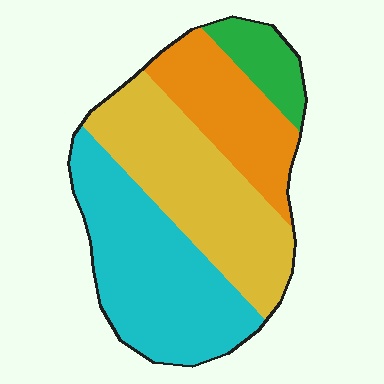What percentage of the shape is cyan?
Cyan takes up about three eighths (3/8) of the shape.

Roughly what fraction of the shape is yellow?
Yellow takes up about one third (1/3) of the shape.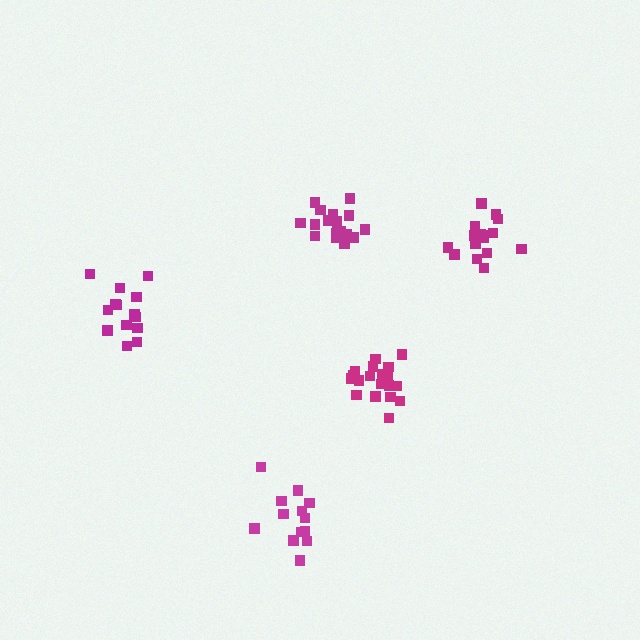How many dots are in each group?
Group 1: 13 dots, Group 2: 19 dots, Group 3: 19 dots, Group 4: 14 dots, Group 5: 16 dots (81 total).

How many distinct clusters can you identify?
There are 5 distinct clusters.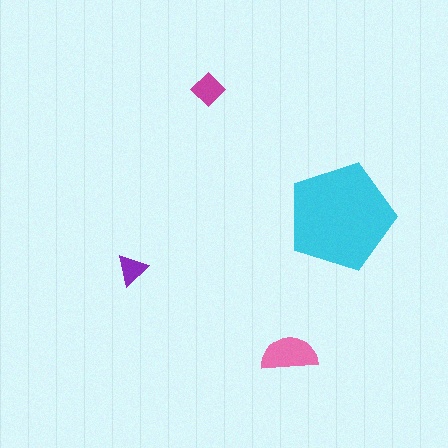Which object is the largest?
The cyan pentagon.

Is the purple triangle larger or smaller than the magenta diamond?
Smaller.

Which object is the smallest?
The purple triangle.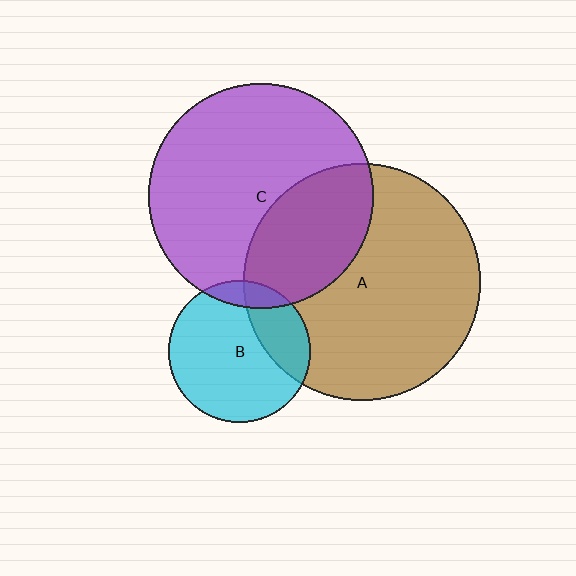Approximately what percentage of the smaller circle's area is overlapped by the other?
Approximately 25%.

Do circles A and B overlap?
Yes.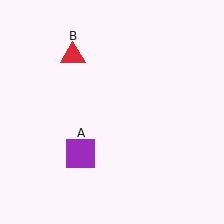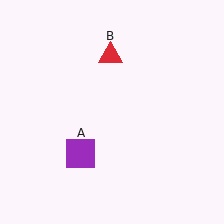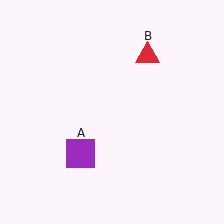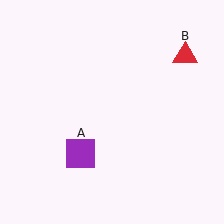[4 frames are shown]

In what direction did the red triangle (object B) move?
The red triangle (object B) moved right.